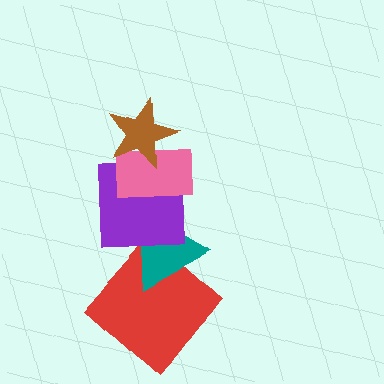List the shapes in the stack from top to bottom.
From top to bottom: the brown star, the pink rectangle, the purple square, the teal triangle, the red diamond.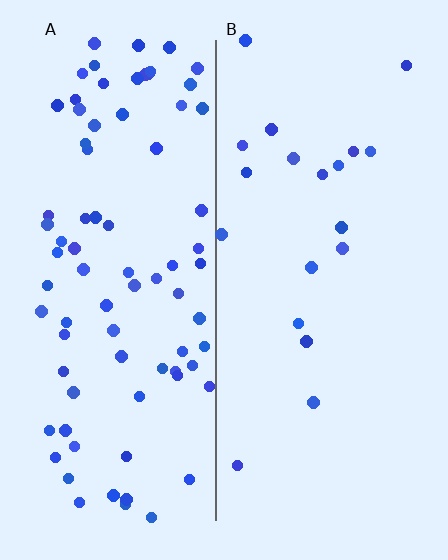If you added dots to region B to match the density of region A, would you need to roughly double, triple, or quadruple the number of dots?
Approximately quadruple.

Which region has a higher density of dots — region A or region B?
A (the left).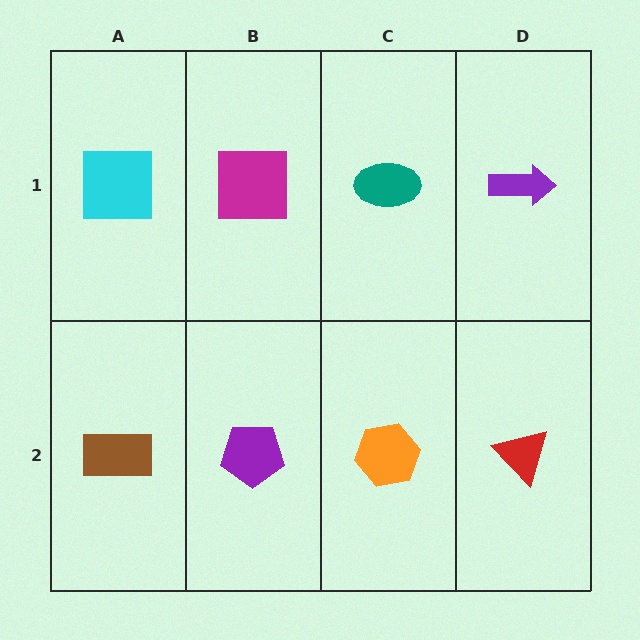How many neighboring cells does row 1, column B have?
3.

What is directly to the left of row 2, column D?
An orange hexagon.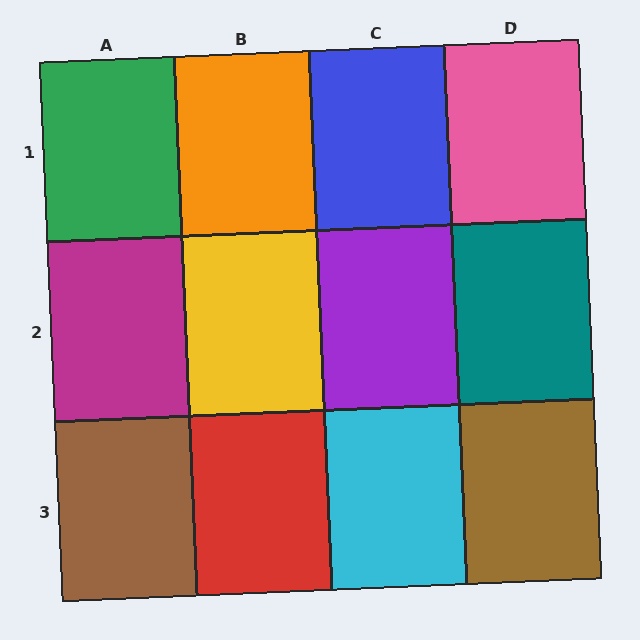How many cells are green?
1 cell is green.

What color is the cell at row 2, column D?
Teal.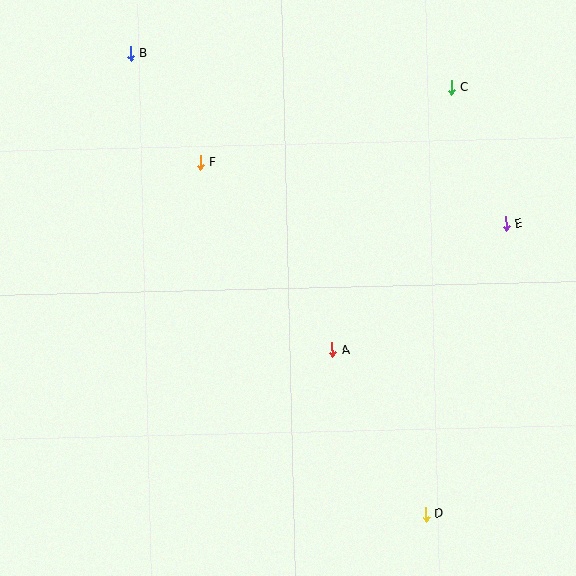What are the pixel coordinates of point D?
Point D is at (425, 514).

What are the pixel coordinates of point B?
Point B is at (131, 53).